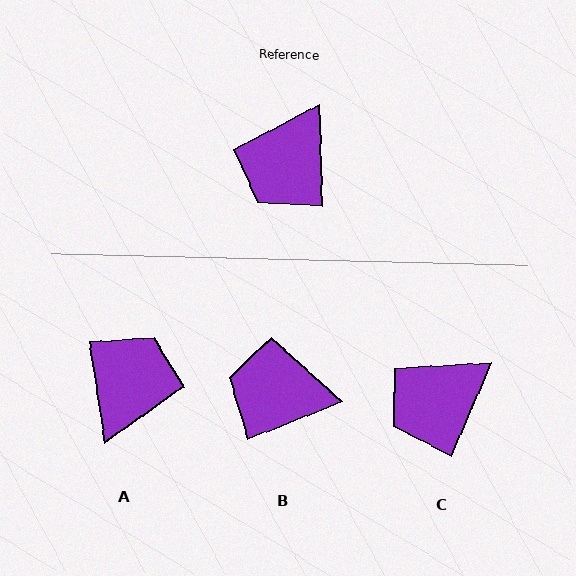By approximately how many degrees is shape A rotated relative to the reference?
Approximately 173 degrees clockwise.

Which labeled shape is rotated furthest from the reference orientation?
A, about 173 degrees away.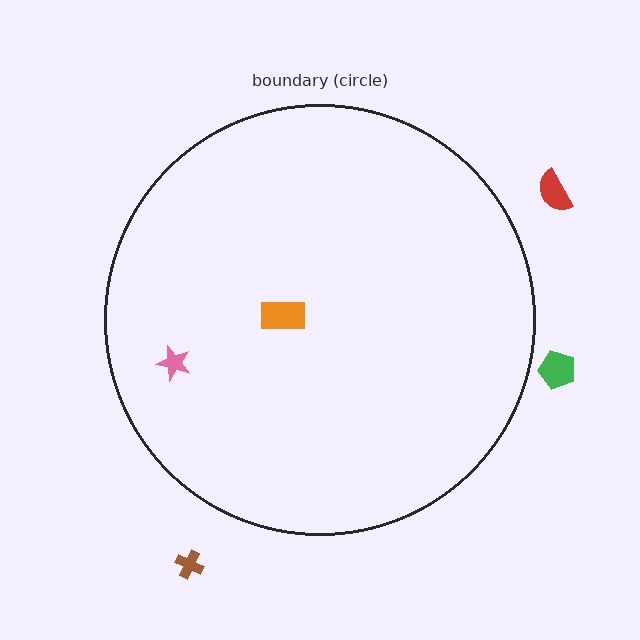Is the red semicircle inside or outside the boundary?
Outside.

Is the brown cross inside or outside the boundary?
Outside.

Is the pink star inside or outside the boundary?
Inside.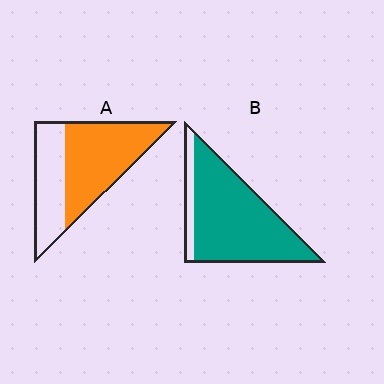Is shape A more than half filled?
Yes.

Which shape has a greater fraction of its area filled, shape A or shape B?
Shape B.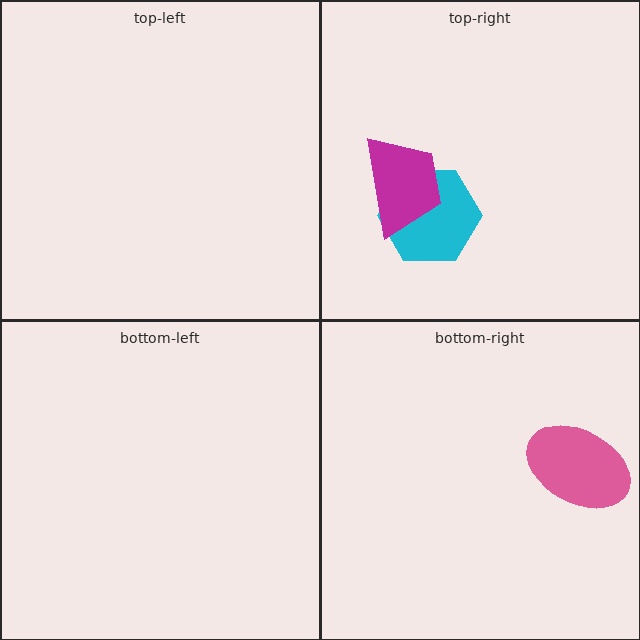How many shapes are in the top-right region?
2.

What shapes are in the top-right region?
The cyan hexagon, the magenta trapezoid.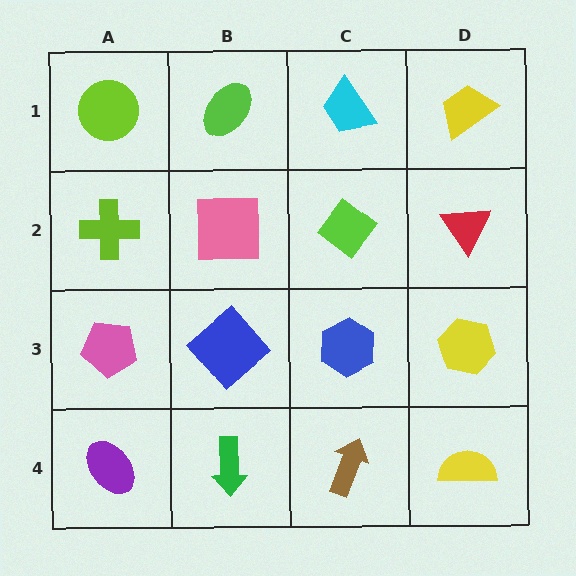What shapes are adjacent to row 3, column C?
A lime diamond (row 2, column C), a brown arrow (row 4, column C), a blue diamond (row 3, column B), a yellow hexagon (row 3, column D).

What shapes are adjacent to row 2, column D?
A yellow trapezoid (row 1, column D), a yellow hexagon (row 3, column D), a lime diamond (row 2, column C).